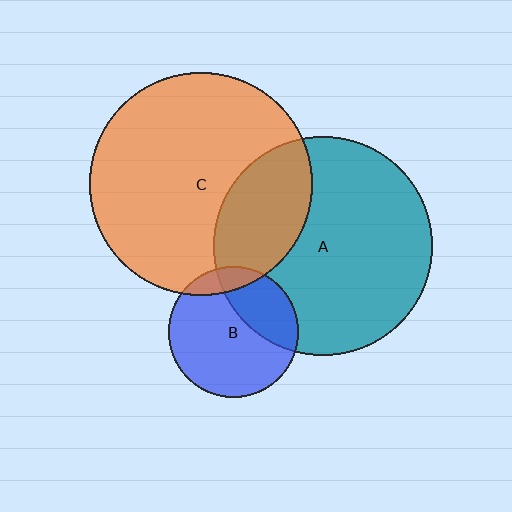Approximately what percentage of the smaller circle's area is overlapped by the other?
Approximately 25%.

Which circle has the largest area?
Circle C (orange).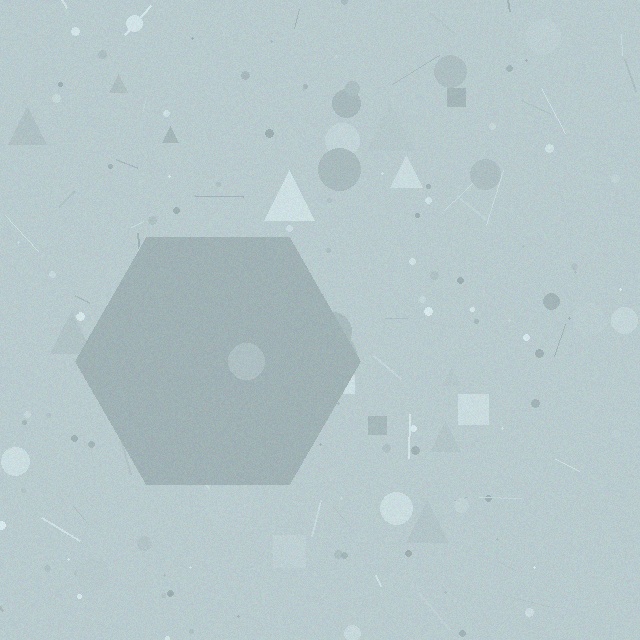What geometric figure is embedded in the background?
A hexagon is embedded in the background.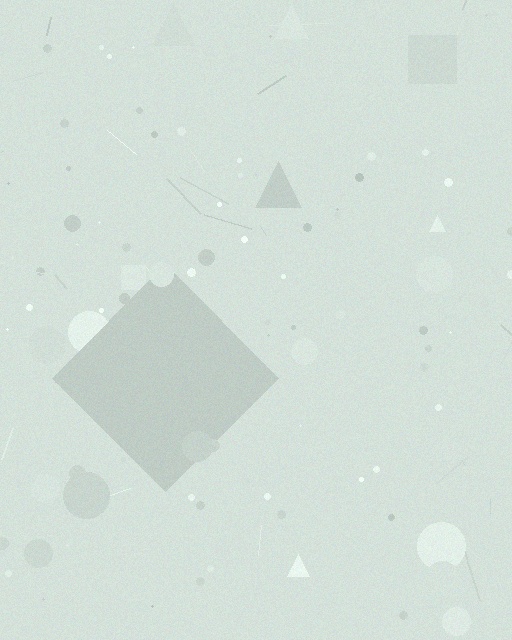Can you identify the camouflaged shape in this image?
The camouflaged shape is a diamond.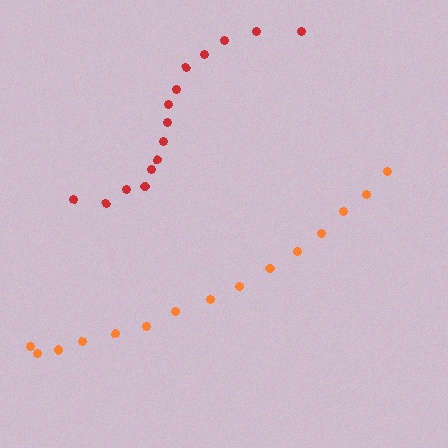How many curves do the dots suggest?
There are 2 distinct paths.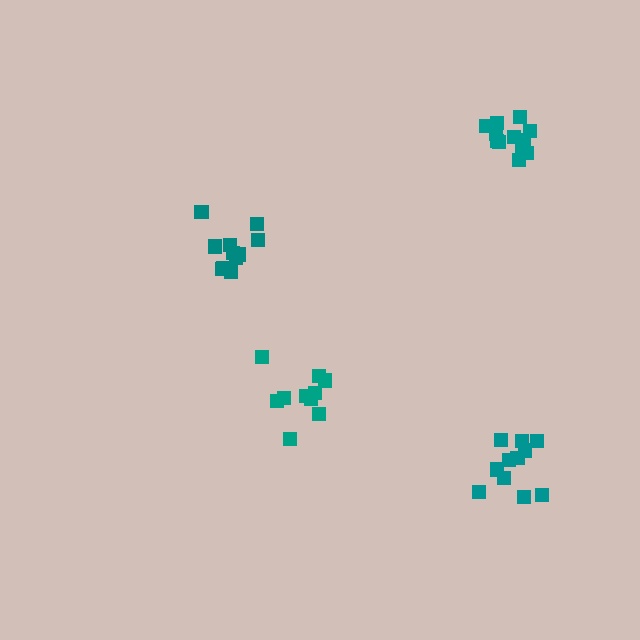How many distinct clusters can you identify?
There are 4 distinct clusters.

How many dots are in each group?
Group 1: 10 dots, Group 2: 13 dots, Group 3: 12 dots, Group 4: 12 dots (47 total).